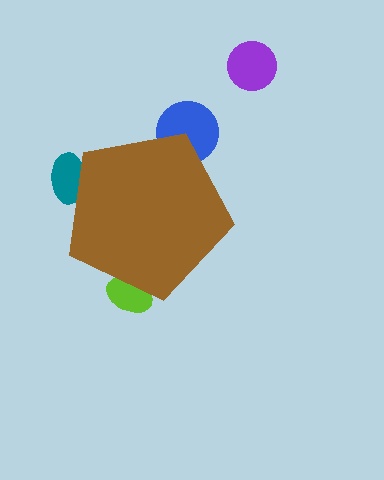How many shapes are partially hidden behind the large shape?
3 shapes are partially hidden.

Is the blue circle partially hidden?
Yes, the blue circle is partially hidden behind the brown pentagon.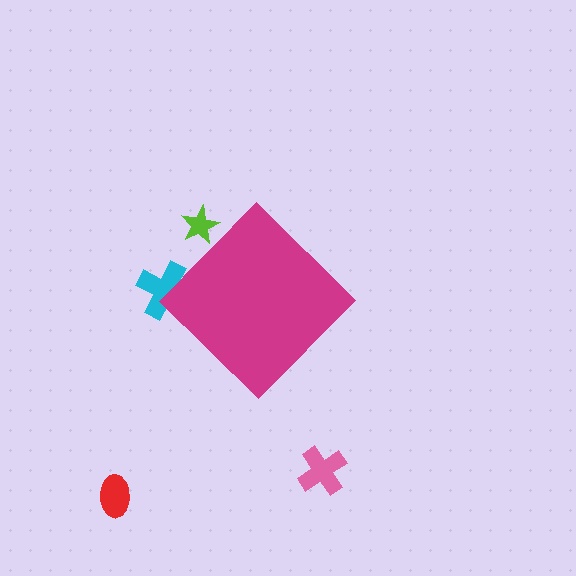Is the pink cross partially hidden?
No, the pink cross is fully visible.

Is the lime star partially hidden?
Yes, the lime star is partially hidden behind the magenta diamond.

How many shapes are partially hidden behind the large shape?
2 shapes are partially hidden.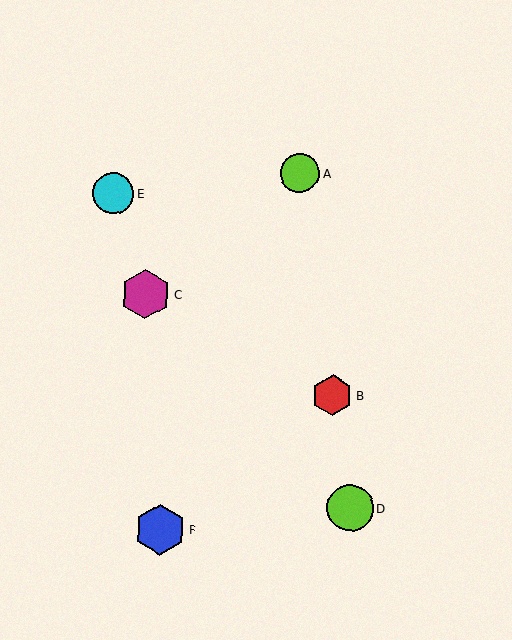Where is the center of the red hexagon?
The center of the red hexagon is at (332, 395).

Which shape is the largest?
The blue hexagon (labeled F) is the largest.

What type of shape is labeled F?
Shape F is a blue hexagon.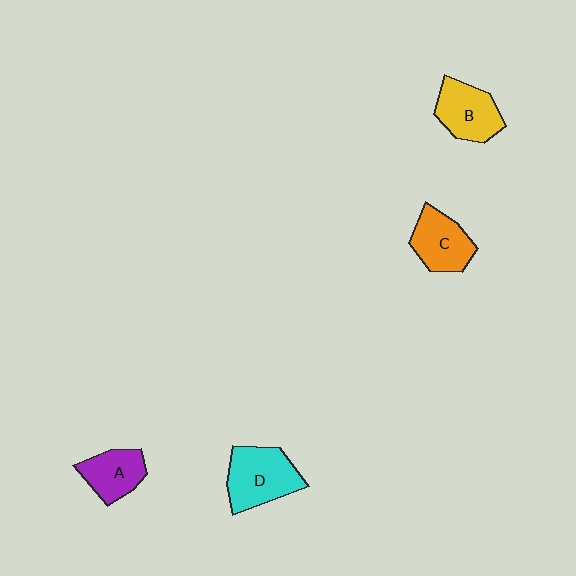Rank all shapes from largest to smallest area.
From largest to smallest: D (cyan), B (yellow), C (orange), A (purple).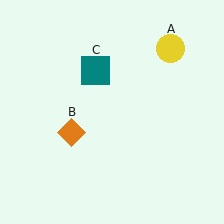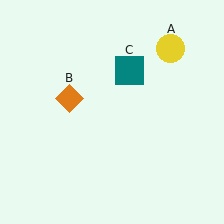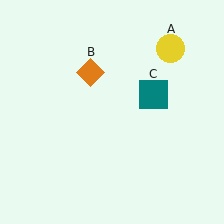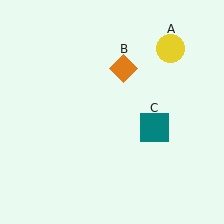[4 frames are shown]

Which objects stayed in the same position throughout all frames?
Yellow circle (object A) remained stationary.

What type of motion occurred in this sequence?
The orange diamond (object B), teal square (object C) rotated clockwise around the center of the scene.